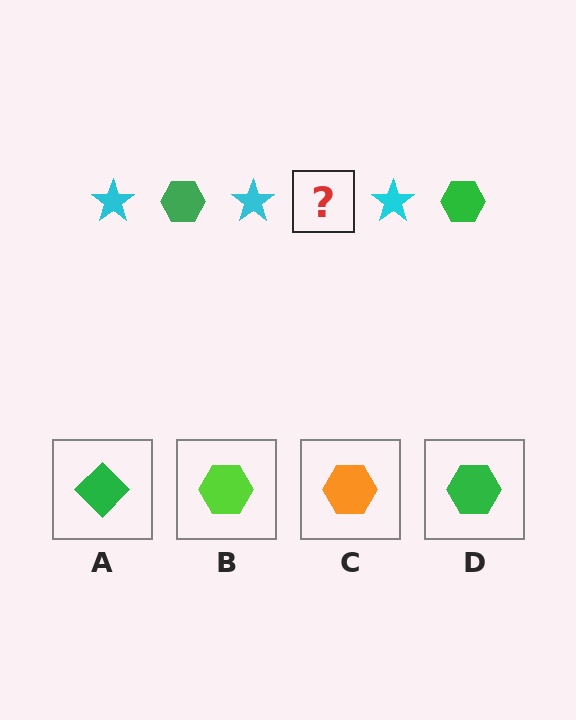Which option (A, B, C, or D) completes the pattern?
D.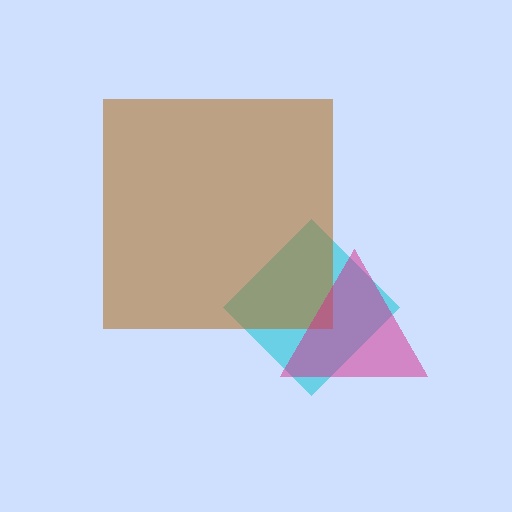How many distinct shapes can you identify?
There are 3 distinct shapes: a cyan diamond, a brown square, a magenta triangle.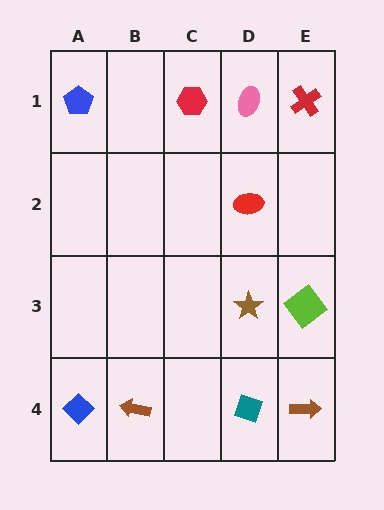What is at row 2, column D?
A red ellipse.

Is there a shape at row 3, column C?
No, that cell is empty.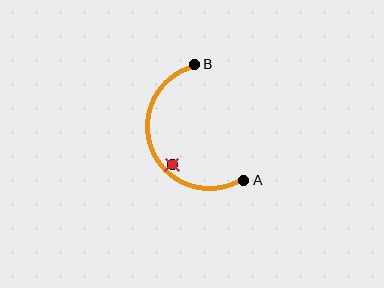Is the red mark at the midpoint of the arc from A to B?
No — the red mark does not lie on the arc at all. It sits slightly inside the curve.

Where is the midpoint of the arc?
The arc midpoint is the point on the curve farthest from the straight line joining A and B. It sits to the left of that line.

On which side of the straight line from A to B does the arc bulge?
The arc bulges to the left of the straight line connecting A and B.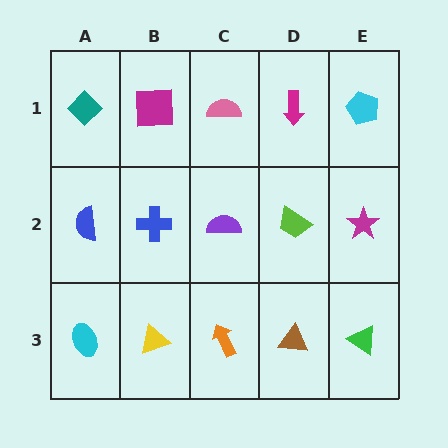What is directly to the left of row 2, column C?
A blue cross.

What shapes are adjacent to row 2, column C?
A pink semicircle (row 1, column C), an orange arrow (row 3, column C), a blue cross (row 2, column B), a lime trapezoid (row 2, column D).